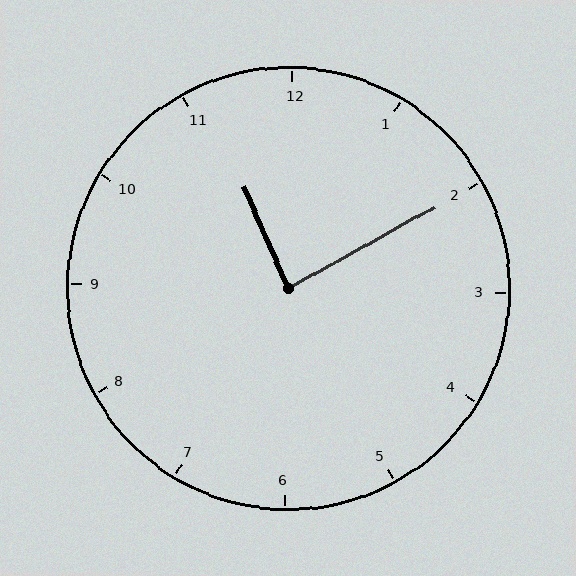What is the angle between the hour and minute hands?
Approximately 85 degrees.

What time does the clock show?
11:10.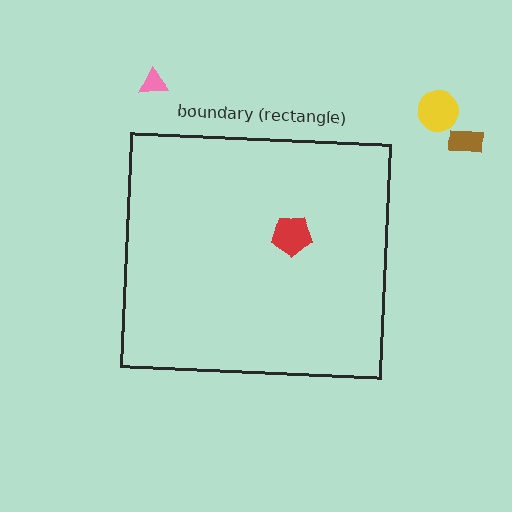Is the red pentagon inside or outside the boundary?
Inside.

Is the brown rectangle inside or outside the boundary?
Outside.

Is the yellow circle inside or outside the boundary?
Outside.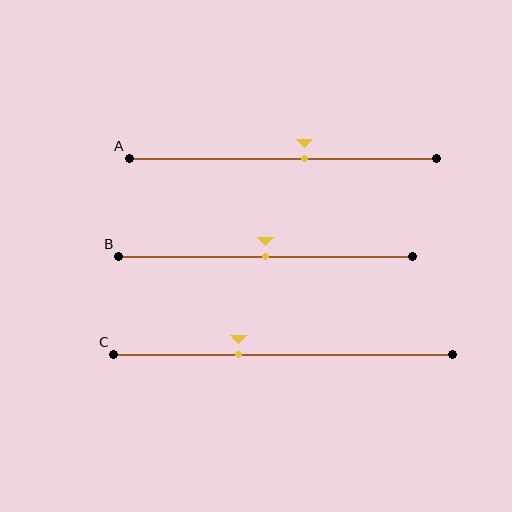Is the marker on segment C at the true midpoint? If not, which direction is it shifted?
No, the marker on segment C is shifted to the left by about 13% of the segment length.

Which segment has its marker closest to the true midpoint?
Segment B has its marker closest to the true midpoint.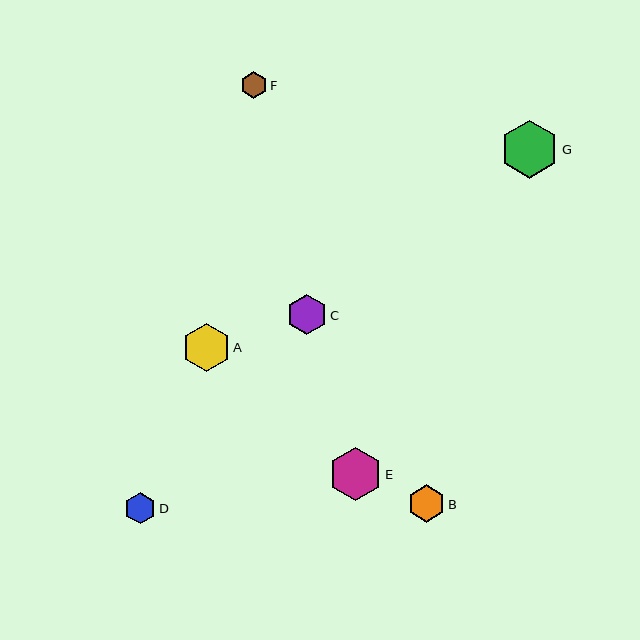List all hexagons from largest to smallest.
From largest to smallest: G, E, A, C, B, D, F.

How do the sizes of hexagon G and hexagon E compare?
Hexagon G and hexagon E are approximately the same size.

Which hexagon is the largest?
Hexagon G is the largest with a size of approximately 58 pixels.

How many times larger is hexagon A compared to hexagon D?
Hexagon A is approximately 1.5 times the size of hexagon D.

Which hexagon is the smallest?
Hexagon F is the smallest with a size of approximately 27 pixels.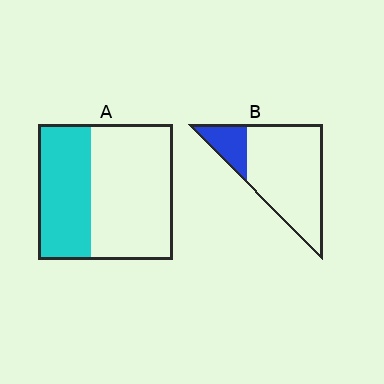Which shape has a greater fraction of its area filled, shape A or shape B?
Shape A.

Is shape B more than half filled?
No.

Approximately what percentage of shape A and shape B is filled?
A is approximately 40% and B is approximately 20%.